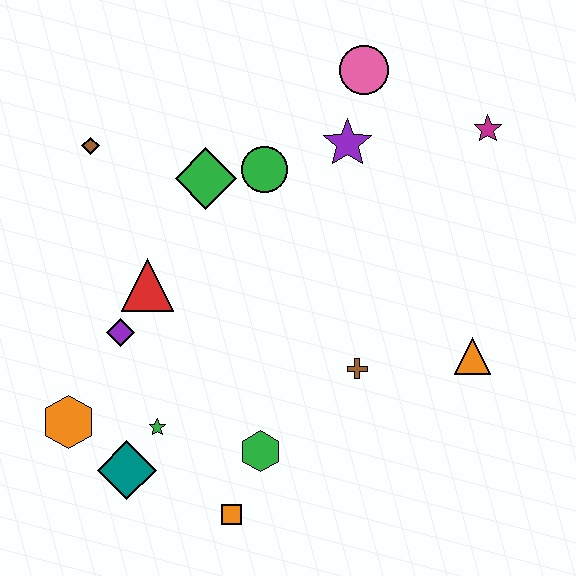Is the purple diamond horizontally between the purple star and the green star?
No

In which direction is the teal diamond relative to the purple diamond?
The teal diamond is below the purple diamond.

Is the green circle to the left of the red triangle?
No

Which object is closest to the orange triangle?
The brown cross is closest to the orange triangle.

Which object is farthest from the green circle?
The orange square is farthest from the green circle.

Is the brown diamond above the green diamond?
Yes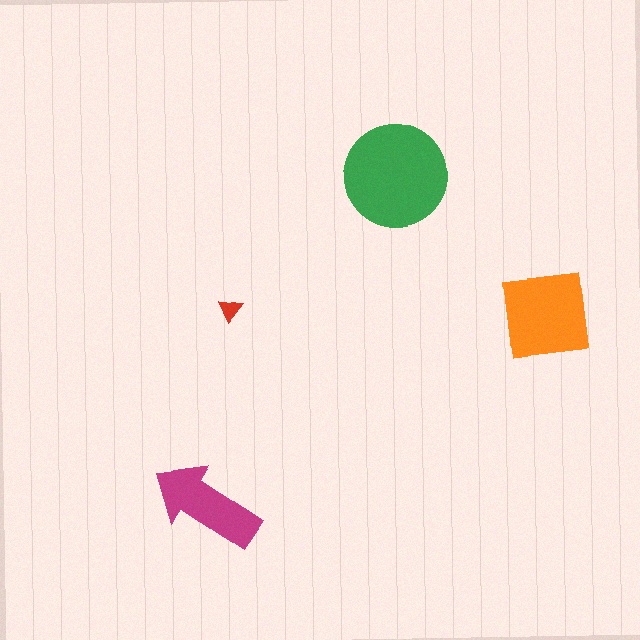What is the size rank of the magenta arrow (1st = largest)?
3rd.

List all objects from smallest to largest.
The red triangle, the magenta arrow, the orange square, the green circle.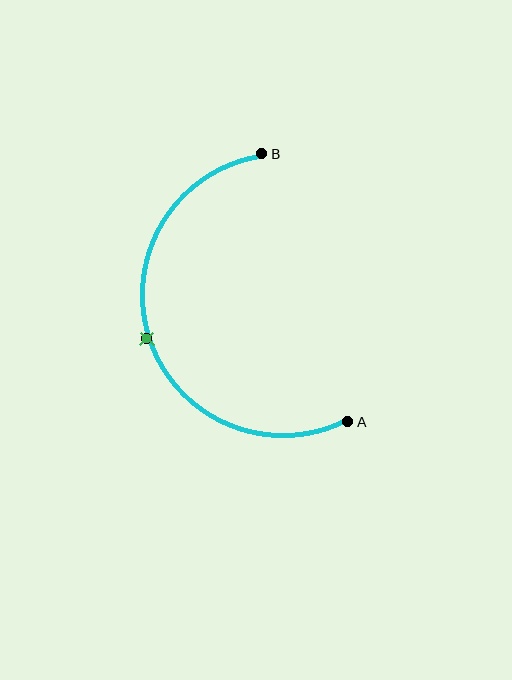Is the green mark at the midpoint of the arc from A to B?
Yes. The green mark lies on the arc at equal arc-length from both A and B — it is the arc midpoint.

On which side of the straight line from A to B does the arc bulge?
The arc bulges to the left of the straight line connecting A and B.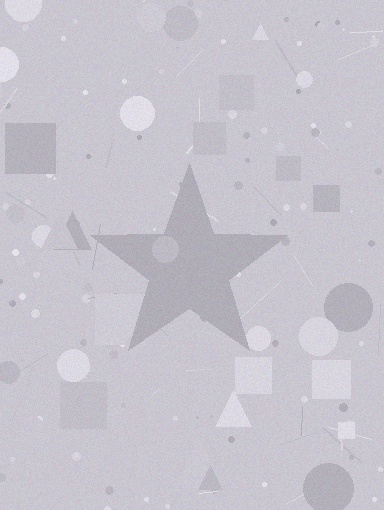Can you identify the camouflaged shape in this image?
The camouflaged shape is a star.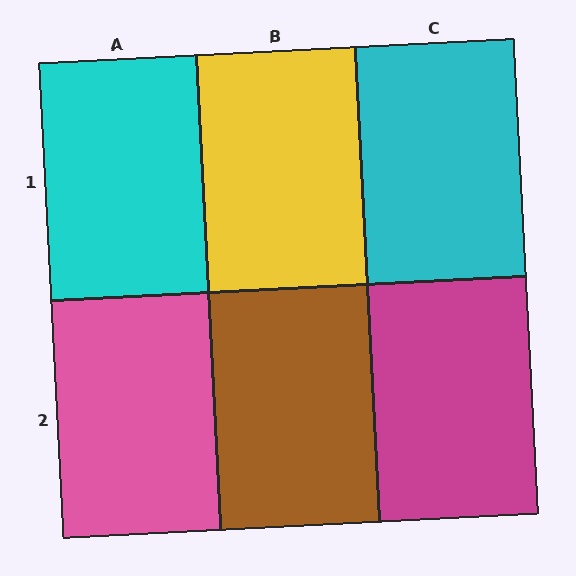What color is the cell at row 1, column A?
Cyan.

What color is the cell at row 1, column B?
Yellow.